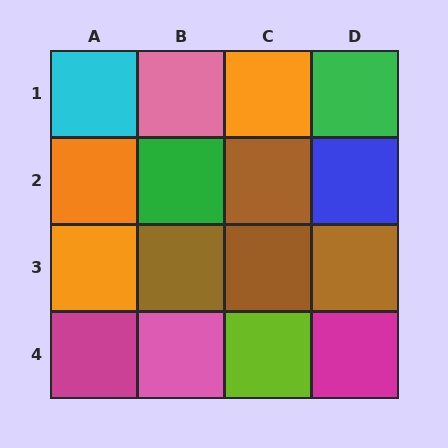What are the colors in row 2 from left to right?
Orange, green, brown, blue.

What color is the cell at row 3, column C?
Brown.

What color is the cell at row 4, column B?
Pink.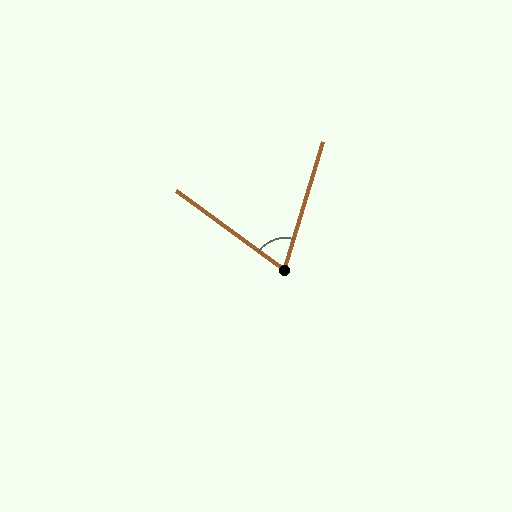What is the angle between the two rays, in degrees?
Approximately 71 degrees.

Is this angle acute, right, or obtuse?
It is acute.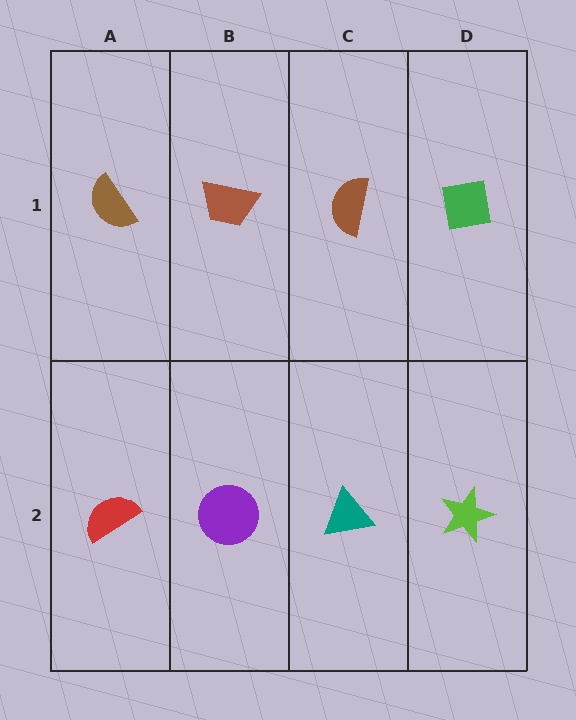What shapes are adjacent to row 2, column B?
A brown trapezoid (row 1, column B), a red semicircle (row 2, column A), a teal triangle (row 2, column C).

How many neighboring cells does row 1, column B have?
3.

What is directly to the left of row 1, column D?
A brown semicircle.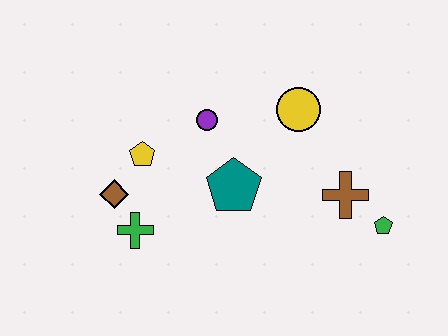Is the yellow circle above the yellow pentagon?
Yes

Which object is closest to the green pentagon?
The brown cross is closest to the green pentagon.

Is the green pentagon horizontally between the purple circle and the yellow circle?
No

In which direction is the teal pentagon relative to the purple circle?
The teal pentagon is below the purple circle.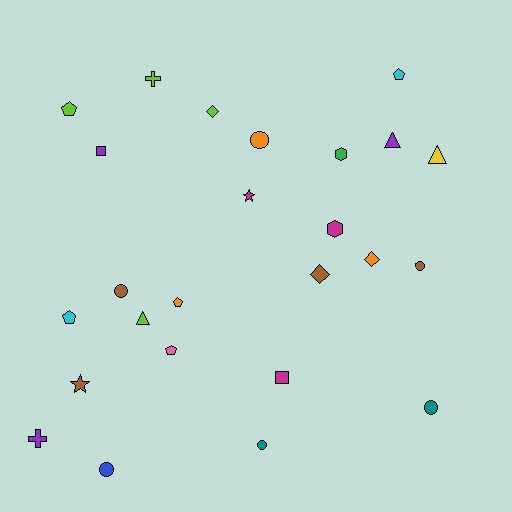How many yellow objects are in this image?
There is 1 yellow object.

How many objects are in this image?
There are 25 objects.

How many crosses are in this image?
There are 2 crosses.